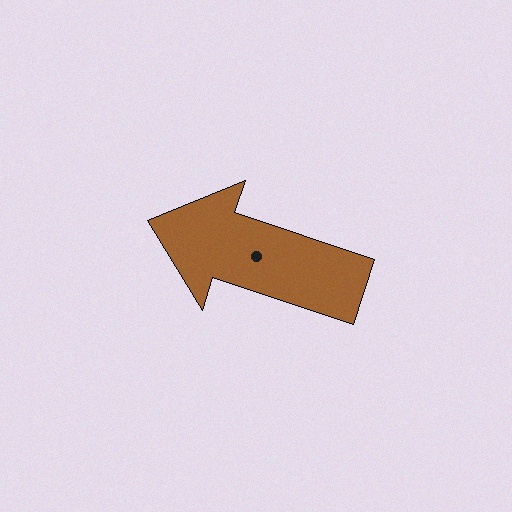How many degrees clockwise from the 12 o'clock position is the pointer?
Approximately 288 degrees.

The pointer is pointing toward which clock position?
Roughly 10 o'clock.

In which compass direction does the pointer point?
West.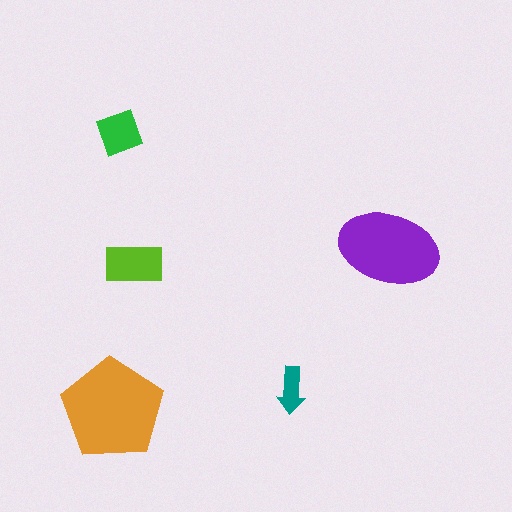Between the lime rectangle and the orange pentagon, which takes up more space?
The orange pentagon.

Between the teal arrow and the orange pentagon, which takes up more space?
The orange pentagon.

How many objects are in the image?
There are 5 objects in the image.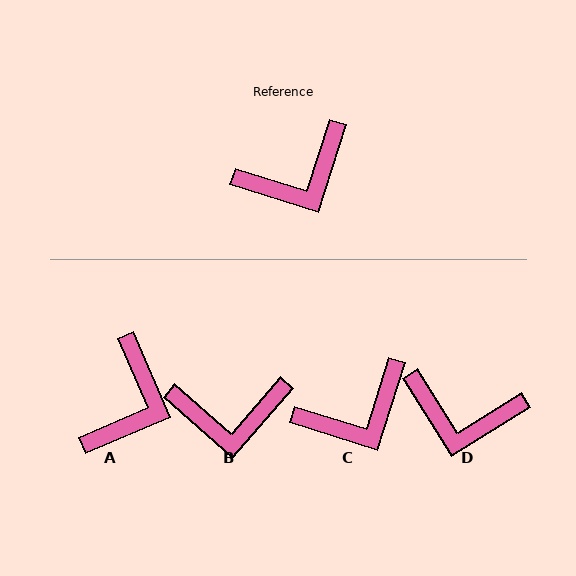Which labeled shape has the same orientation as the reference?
C.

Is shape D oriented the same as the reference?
No, it is off by about 40 degrees.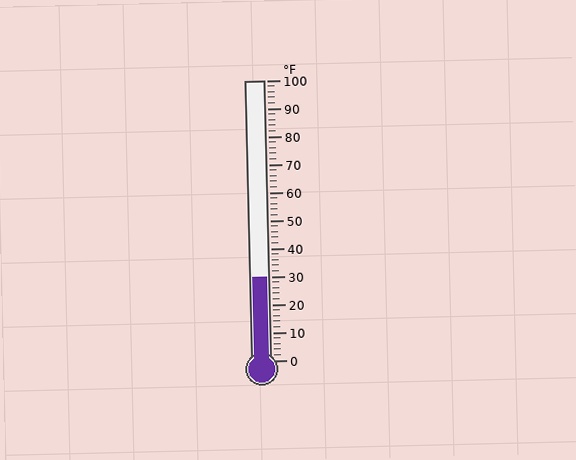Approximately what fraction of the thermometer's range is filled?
The thermometer is filled to approximately 30% of its range.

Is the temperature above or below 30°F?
The temperature is at 30°F.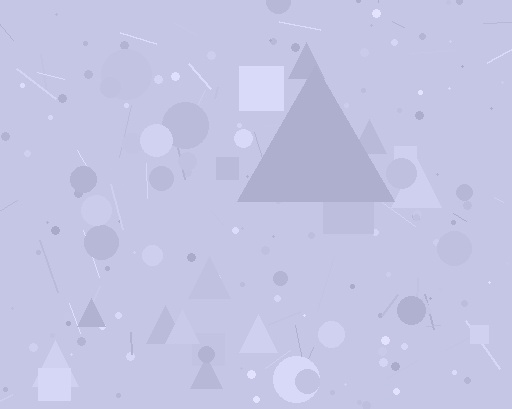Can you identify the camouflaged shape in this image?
The camouflaged shape is a triangle.